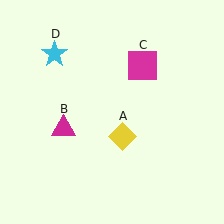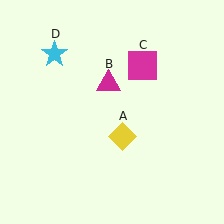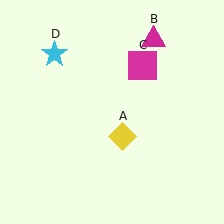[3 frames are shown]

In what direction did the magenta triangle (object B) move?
The magenta triangle (object B) moved up and to the right.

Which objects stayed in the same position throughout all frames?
Yellow diamond (object A) and magenta square (object C) and cyan star (object D) remained stationary.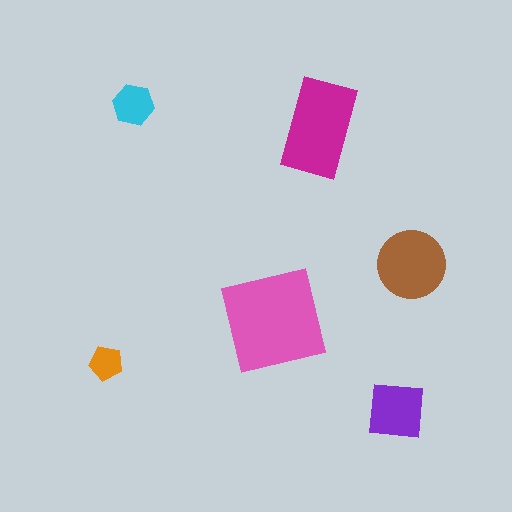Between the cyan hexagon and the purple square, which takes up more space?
The purple square.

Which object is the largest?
The pink square.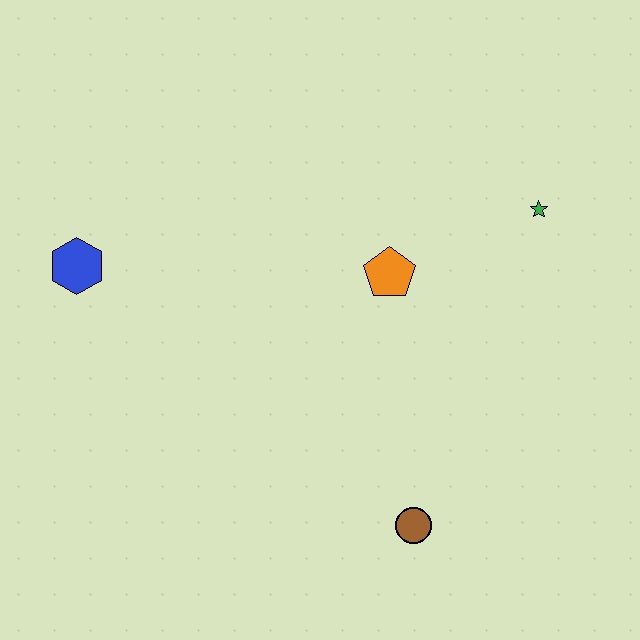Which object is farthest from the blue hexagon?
The green star is farthest from the blue hexagon.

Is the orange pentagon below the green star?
Yes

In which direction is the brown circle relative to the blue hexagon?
The brown circle is to the right of the blue hexagon.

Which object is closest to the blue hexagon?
The orange pentagon is closest to the blue hexagon.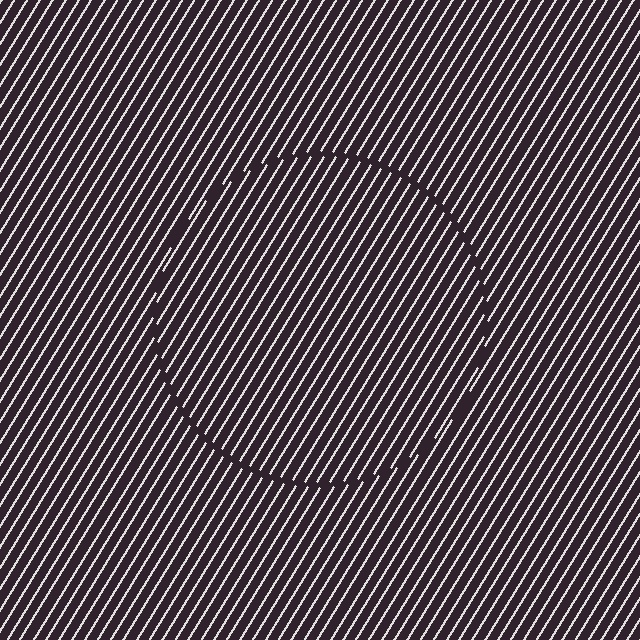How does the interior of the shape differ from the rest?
The interior of the shape contains the same grating, shifted by half a period — the contour is defined by the phase discontinuity where line-ends from the inner and outer gratings abut.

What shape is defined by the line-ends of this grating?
An illusory circle. The interior of the shape contains the same grating, shifted by half a period — the contour is defined by the phase discontinuity where line-ends from the inner and outer gratings abut.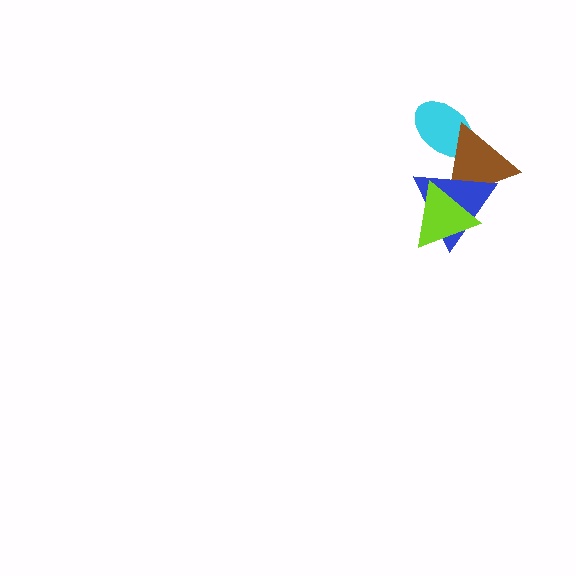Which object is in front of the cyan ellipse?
The brown triangle is in front of the cyan ellipse.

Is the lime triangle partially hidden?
No, no other shape covers it.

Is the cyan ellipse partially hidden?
Yes, it is partially covered by another shape.